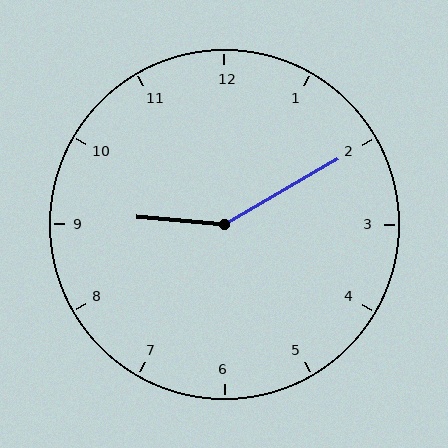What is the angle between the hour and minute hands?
Approximately 145 degrees.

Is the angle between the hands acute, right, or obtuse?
It is obtuse.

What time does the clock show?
9:10.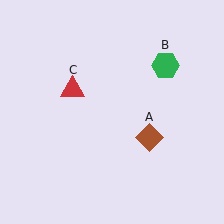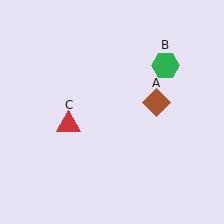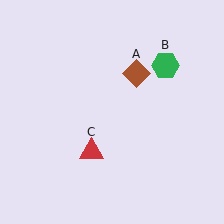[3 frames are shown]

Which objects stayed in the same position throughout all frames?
Green hexagon (object B) remained stationary.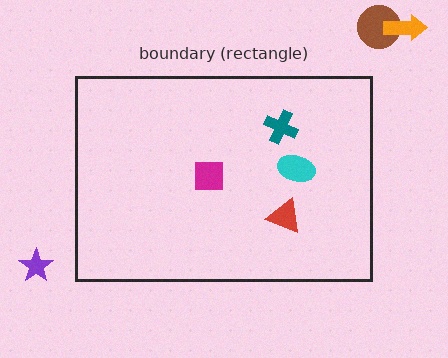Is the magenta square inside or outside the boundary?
Inside.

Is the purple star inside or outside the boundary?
Outside.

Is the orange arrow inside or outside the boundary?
Outside.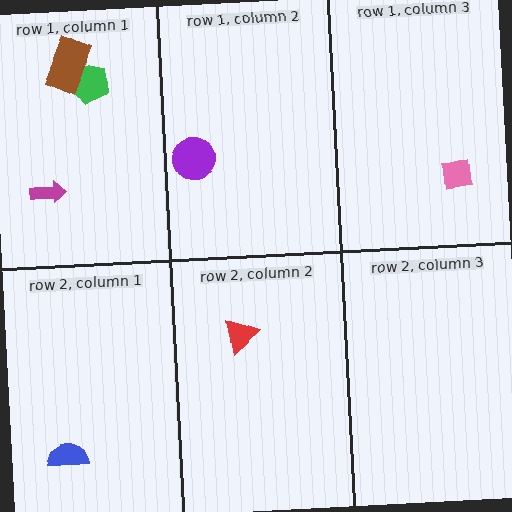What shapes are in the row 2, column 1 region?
The blue semicircle.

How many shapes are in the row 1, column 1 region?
3.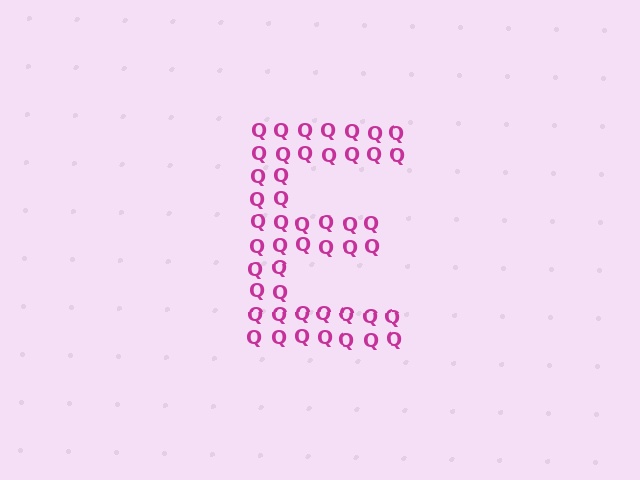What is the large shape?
The large shape is the letter E.